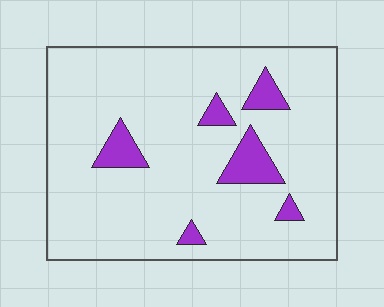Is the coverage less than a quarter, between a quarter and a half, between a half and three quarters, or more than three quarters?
Less than a quarter.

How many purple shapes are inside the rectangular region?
6.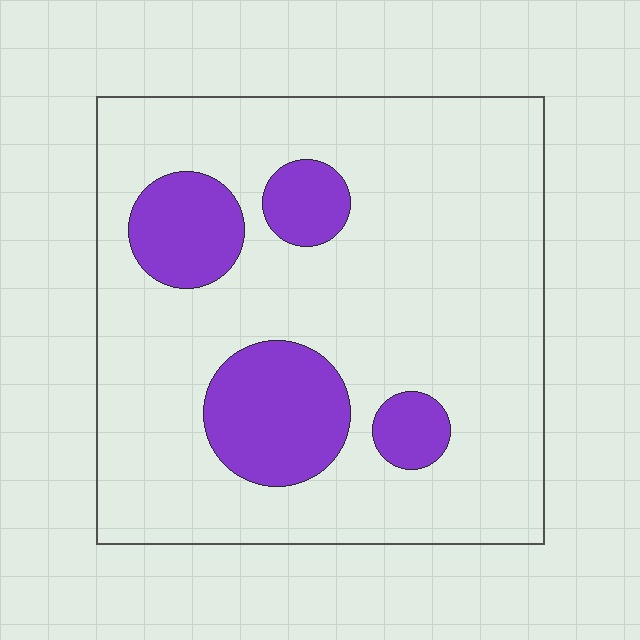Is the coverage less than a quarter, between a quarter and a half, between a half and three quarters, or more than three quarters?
Less than a quarter.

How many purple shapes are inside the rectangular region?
4.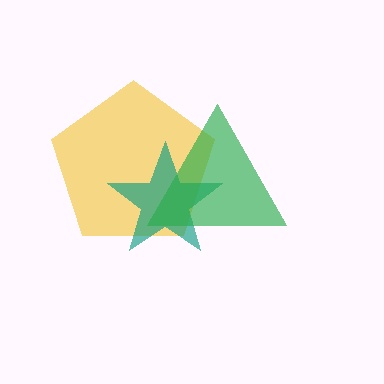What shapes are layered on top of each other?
The layered shapes are: a yellow pentagon, a teal star, a green triangle.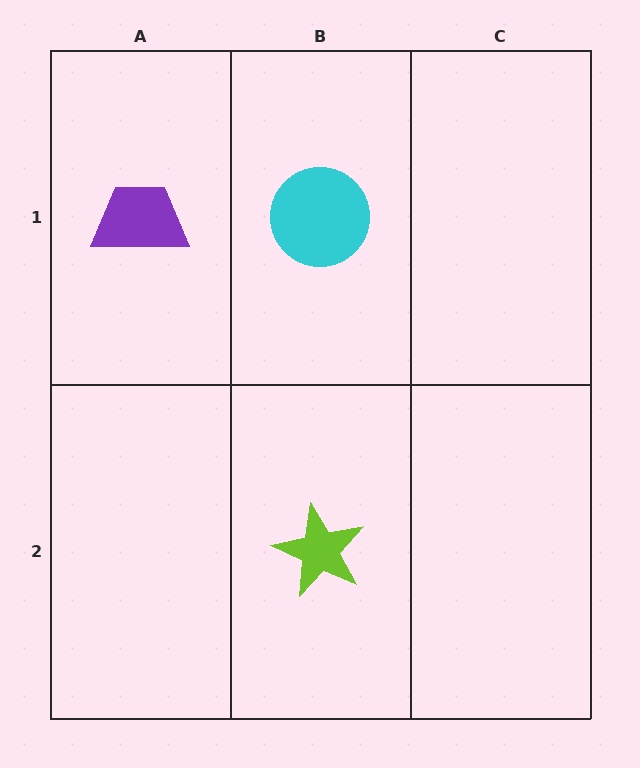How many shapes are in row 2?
1 shape.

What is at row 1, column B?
A cyan circle.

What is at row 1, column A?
A purple trapezoid.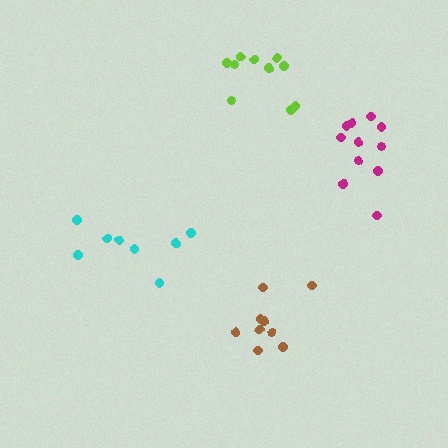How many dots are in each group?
Group 1: 9 dots, Group 2: 8 dots, Group 3: 10 dots, Group 4: 11 dots (38 total).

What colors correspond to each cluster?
The clusters are colored: brown, cyan, lime, magenta.